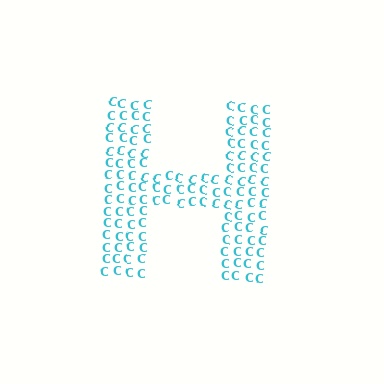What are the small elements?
The small elements are letter C's.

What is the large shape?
The large shape is the letter H.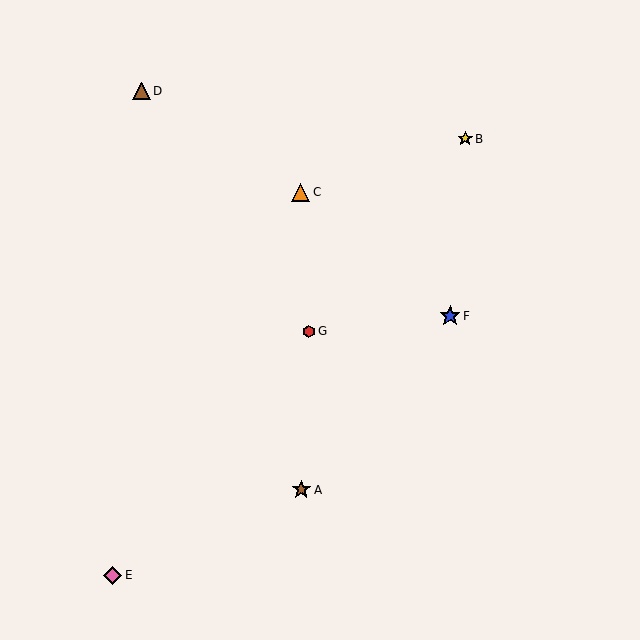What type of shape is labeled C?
Shape C is an orange triangle.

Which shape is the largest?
The blue star (labeled F) is the largest.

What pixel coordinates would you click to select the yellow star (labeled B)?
Click at (465, 139) to select the yellow star B.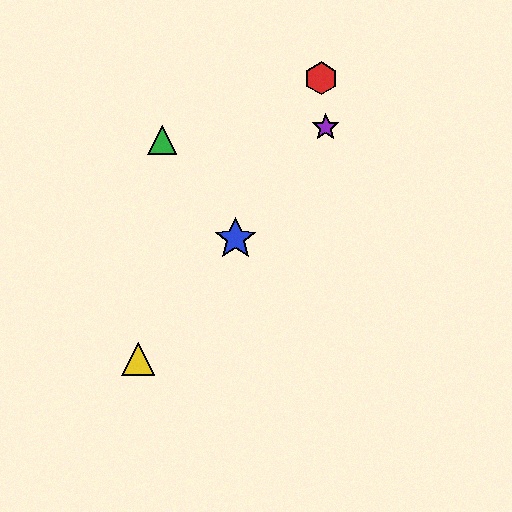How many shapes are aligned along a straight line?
3 shapes (the blue star, the yellow triangle, the purple star) are aligned along a straight line.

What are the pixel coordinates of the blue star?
The blue star is at (235, 239).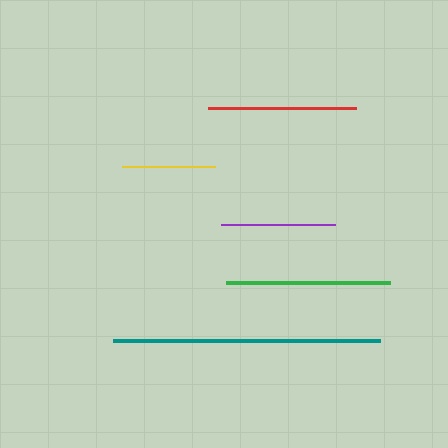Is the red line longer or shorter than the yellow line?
The red line is longer than the yellow line.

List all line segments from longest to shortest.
From longest to shortest: teal, green, red, purple, yellow.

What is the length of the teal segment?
The teal segment is approximately 267 pixels long.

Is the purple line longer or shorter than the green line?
The green line is longer than the purple line.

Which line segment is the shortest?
The yellow line is the shortest at approximately 93 pixels.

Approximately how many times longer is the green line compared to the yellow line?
The green line is approximately 1.8 times the length of the yellow line.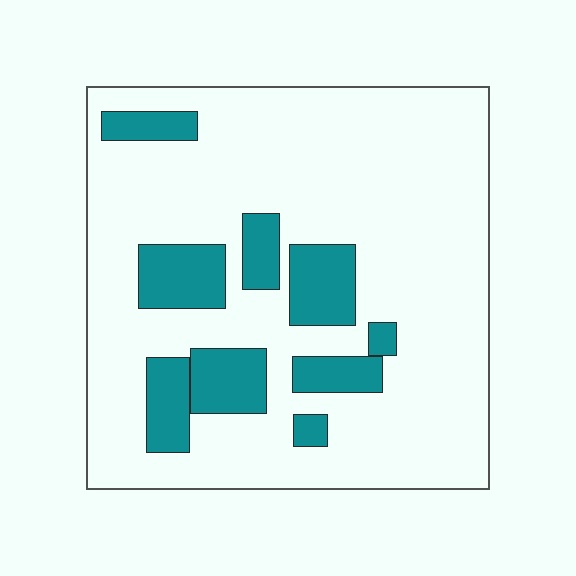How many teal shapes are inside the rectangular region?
9.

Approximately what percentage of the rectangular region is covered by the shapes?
Approximately 20%.